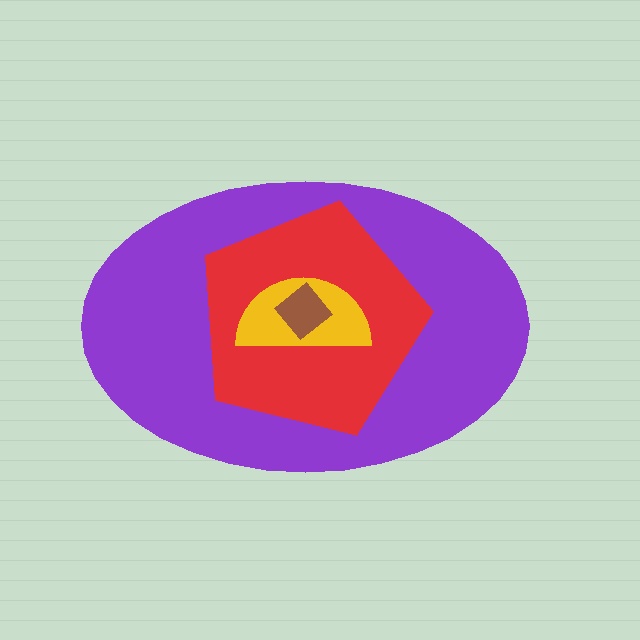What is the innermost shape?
The brown diamond.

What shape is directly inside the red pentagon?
The yellow semicircle.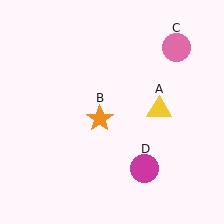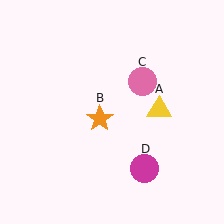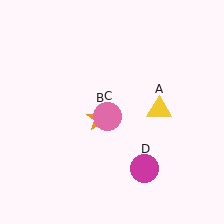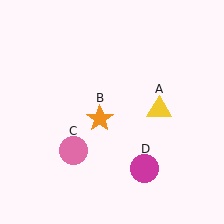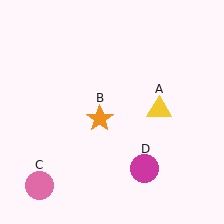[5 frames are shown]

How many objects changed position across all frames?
1 object changed position: pink circle (object C).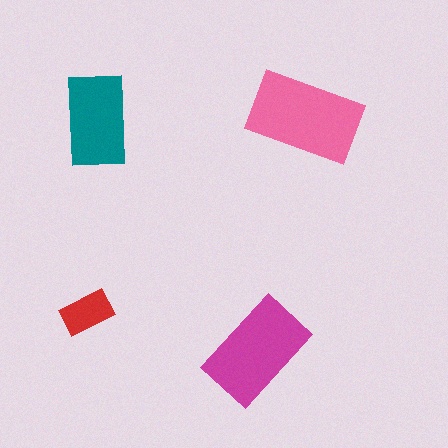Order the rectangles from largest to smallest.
the pink one, the magenta one, the teal one, the red one.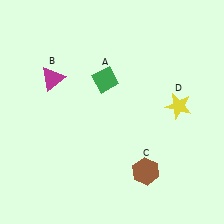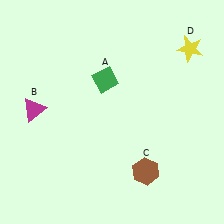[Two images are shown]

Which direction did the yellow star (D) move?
The yellow star (D) moved up.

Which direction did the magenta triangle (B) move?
The magenta triangle (B) moved down.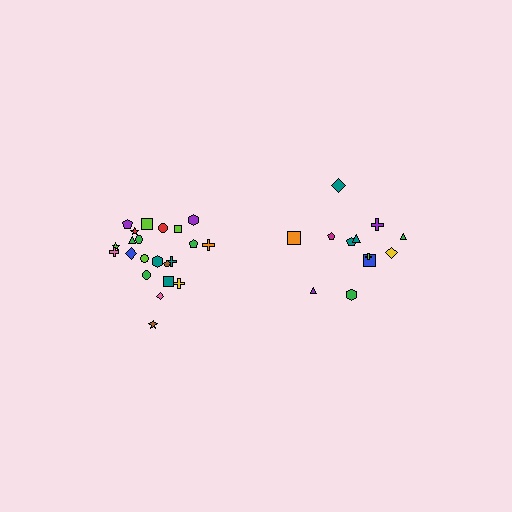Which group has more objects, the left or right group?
The left group.